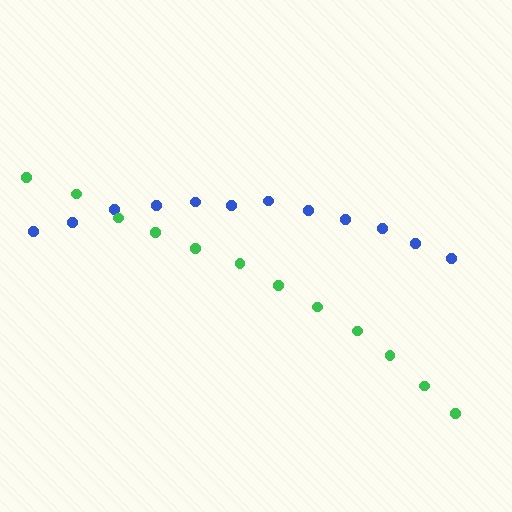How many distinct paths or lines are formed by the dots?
There are 2 distinct paths.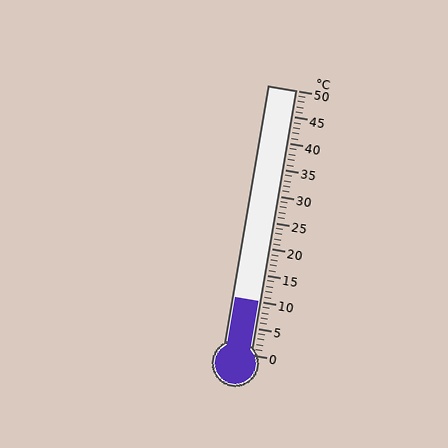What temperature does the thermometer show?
The thermometer shows approximately 10°C.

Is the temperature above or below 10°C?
The temperature is at 10°C.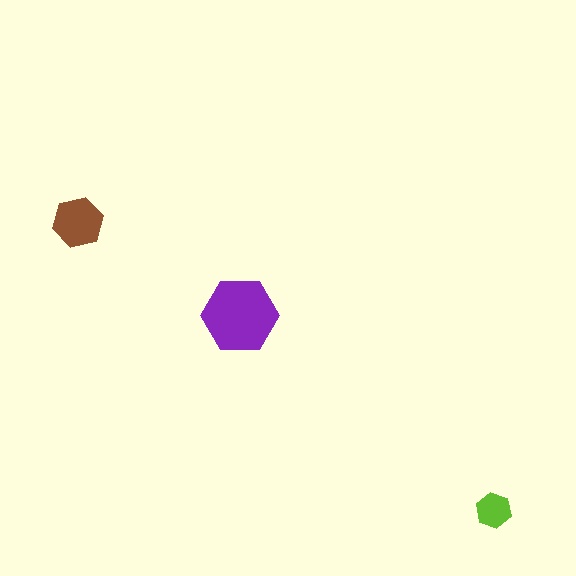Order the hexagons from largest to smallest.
the purple one, the brown one, the lime one.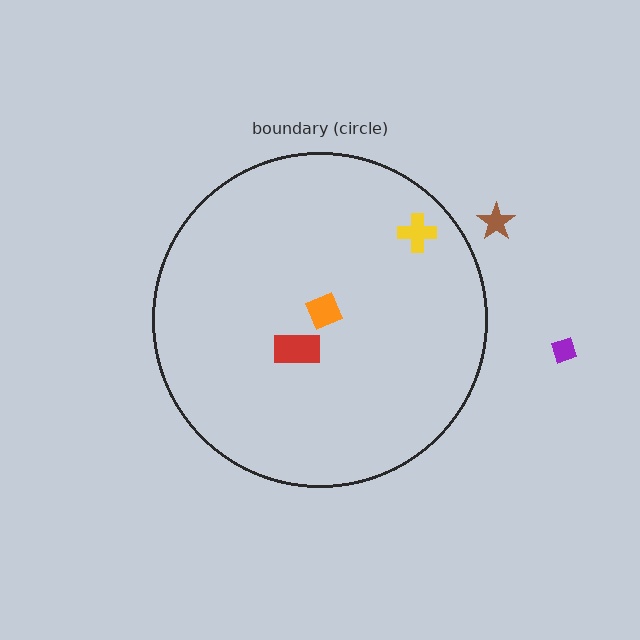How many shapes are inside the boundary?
3 inside, 2 outside.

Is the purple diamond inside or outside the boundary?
Outside.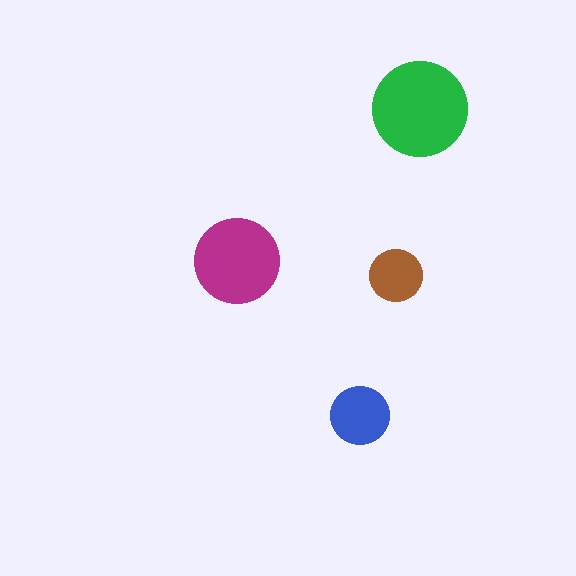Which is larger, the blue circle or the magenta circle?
The magenta one.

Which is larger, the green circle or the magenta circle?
The green one.